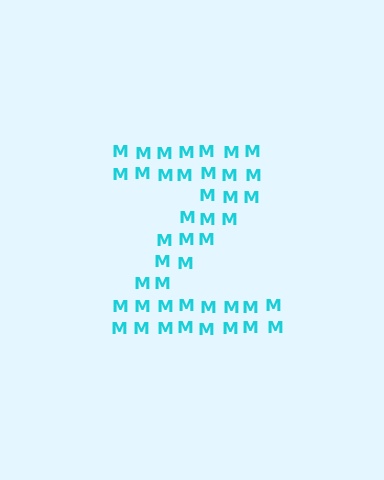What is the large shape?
The large shape is the letter Z.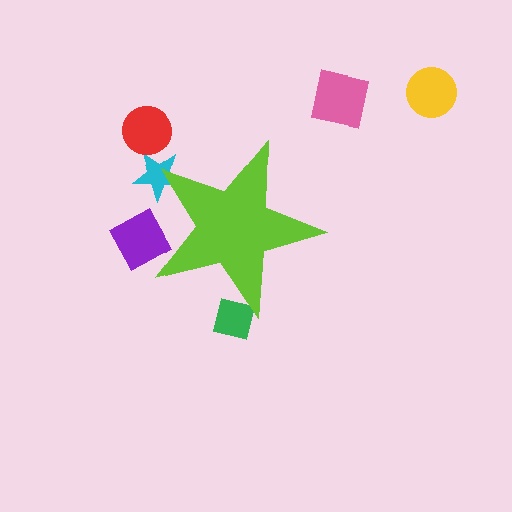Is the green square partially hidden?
Yes, the green square is partially hidden behind the lime star.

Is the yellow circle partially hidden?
No, the yellow circle is fully visible.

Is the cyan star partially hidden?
Yes, the cyan star is partially hidden behind the lime star.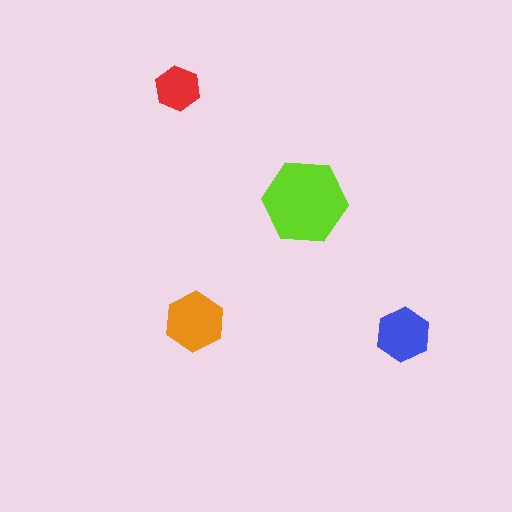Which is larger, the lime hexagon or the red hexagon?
The lime one.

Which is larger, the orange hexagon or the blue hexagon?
The orange one.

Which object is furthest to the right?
The blue hexagon is rightmost.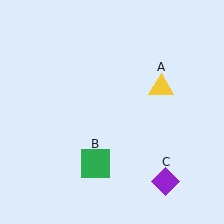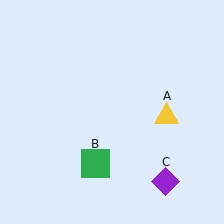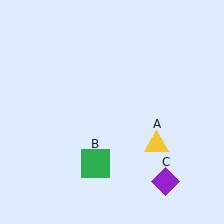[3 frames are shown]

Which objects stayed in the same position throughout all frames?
Green square (object B) and purple diamond (object C) remained stationary.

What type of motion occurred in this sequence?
The yellow triangle (object A) rotated clockwise around the center of the scene.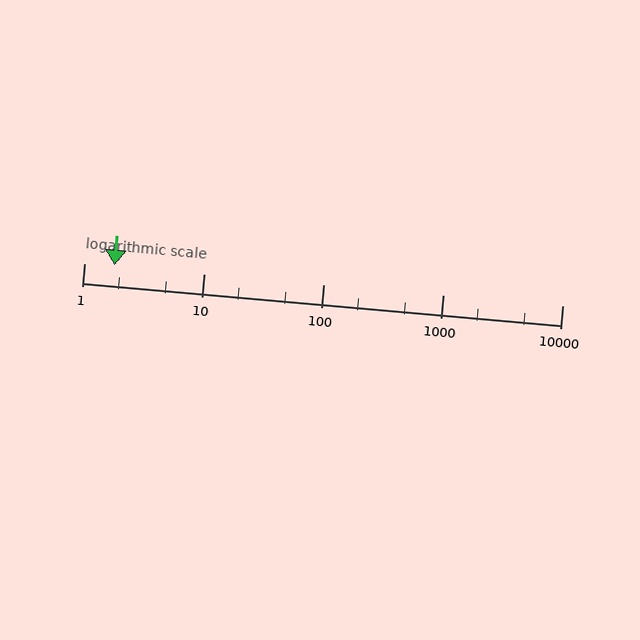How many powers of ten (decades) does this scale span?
The scale spans 4 decades, from 1 to 10000.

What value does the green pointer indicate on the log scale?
The pointer indicates approximately 1.8.